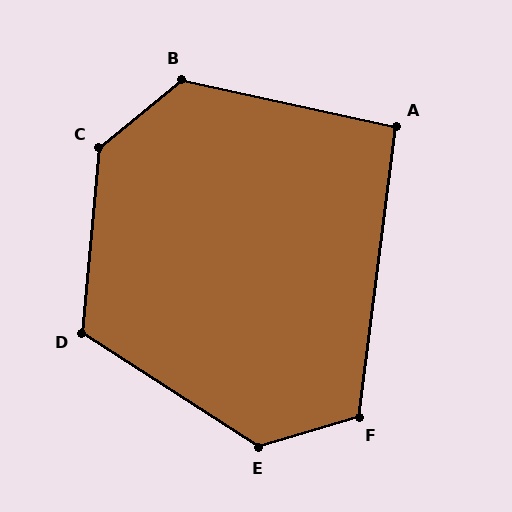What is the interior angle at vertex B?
Approximately 129 degrees (obtuse).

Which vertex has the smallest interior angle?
A, at approximately 95 degrees.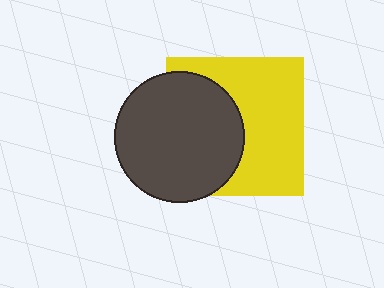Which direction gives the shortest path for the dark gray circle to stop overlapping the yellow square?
Moving left gives the shortest separation.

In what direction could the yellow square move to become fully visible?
The yellow square could move right. That would shift it out from behind the dark gray circle entirely.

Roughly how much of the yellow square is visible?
About half of it is visible (roughly 56%).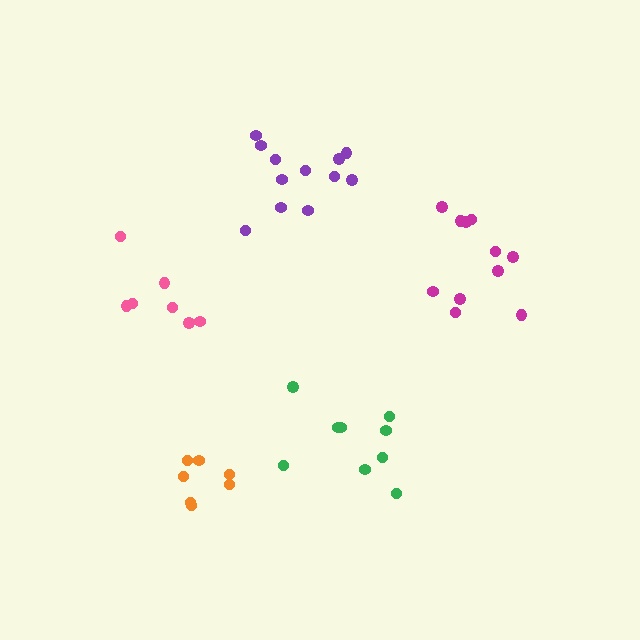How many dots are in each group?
Group 1: 11 dots, Group 2: 9 dots, Group 3: 7 dots, Group 4: 7 dots, Group 5: 12 dots (46 total).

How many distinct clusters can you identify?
There are 5 distinct clusters.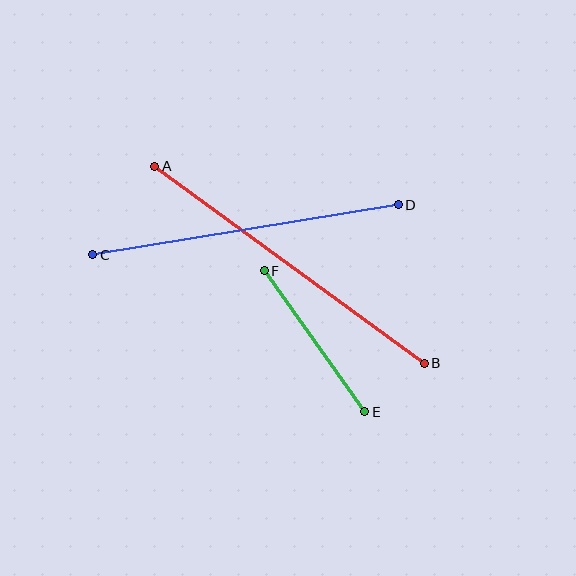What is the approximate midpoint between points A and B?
The midpoint is at approximately (289, 265) pixels.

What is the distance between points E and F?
The distance is approximately 174 pixels.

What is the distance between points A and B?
The distance is approximately 334 pixels.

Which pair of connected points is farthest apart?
Points A and B are farthest apart.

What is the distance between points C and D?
The distance is approximately 310 pixels.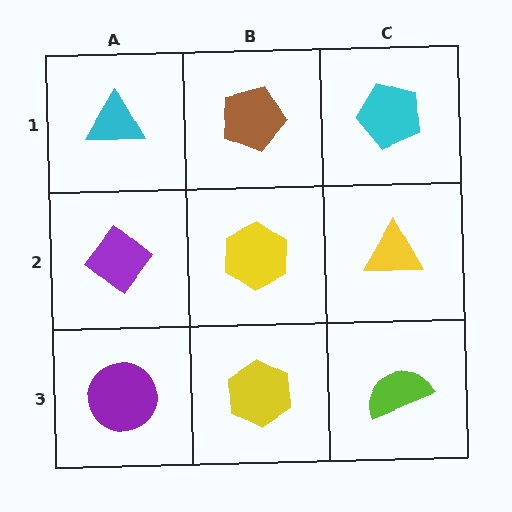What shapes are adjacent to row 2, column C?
A cyan pentagon (row 1, column C), a lime semicircle (row 3, column C), a yellow hexagon (row 2, column B).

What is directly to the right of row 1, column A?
A brown pentagon.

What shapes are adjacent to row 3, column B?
A yellow hexagon (row 2, column B), a purple circle (row 3, column A), a lime semicircle (row 3, column C).